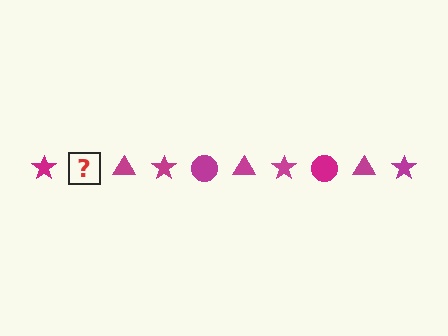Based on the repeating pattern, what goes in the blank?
The blank should be a magenta circle.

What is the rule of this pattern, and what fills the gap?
The rule is that the pattern cycles through star, circle, triangle shapes in magenta. The gap should be filled with a magenta circle.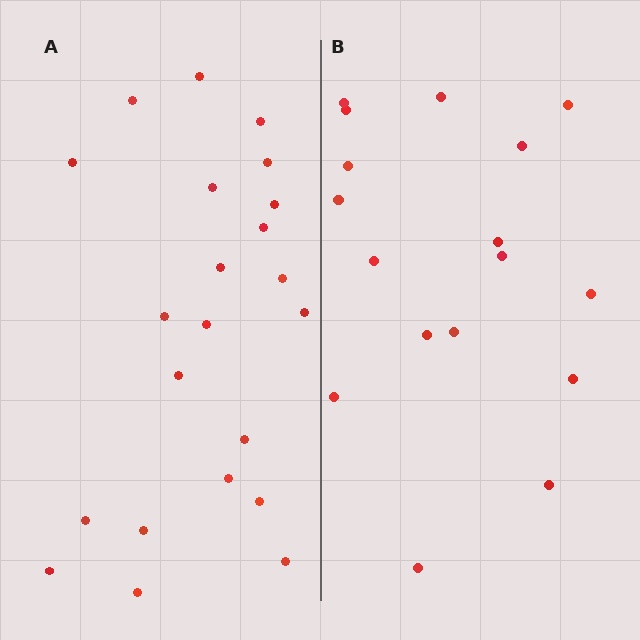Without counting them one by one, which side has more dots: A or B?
Region A (the left region) has more dots.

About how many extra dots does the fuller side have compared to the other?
Region A has about 5 more dots than region B.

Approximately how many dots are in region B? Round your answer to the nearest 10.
About 20 dots. (The exact count is 17, which rounds to 20.)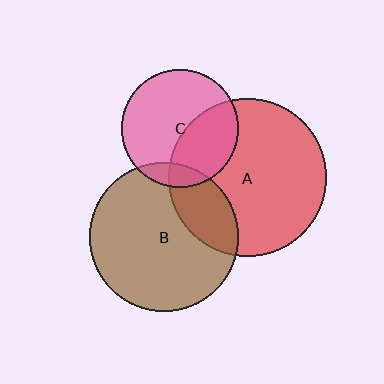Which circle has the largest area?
Circle A (red).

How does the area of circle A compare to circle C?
Approximately 1.8 times.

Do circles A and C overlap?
Yes.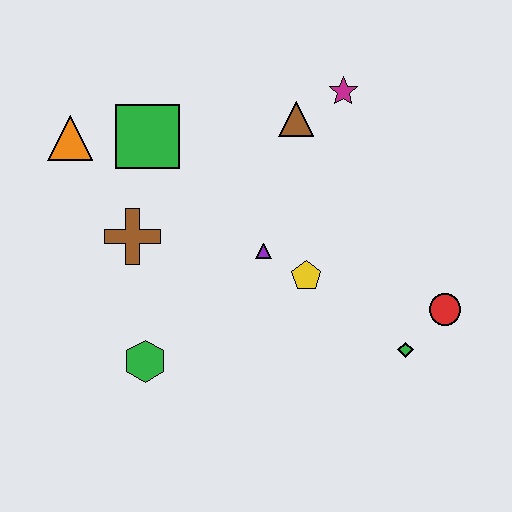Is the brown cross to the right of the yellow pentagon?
No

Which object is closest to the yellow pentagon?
The purple triangle is closest to the yellow pentagon.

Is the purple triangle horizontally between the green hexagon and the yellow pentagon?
Yes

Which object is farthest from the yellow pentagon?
The orange triangle is farthest from the yellow pentagon.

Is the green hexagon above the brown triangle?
No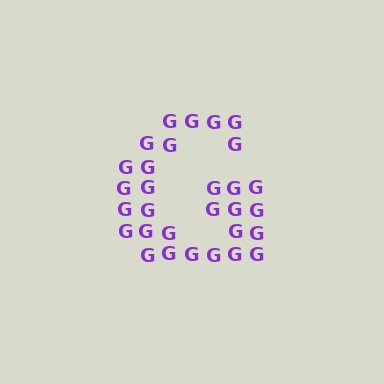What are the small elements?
The small elements are letter G's.